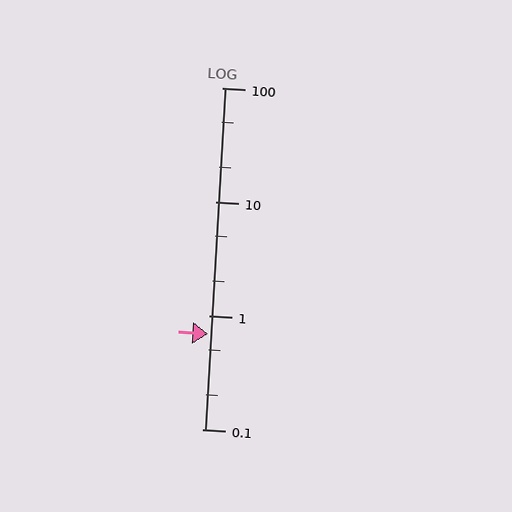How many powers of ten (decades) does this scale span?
The scale spans 3 decades, from 0.1 to 100.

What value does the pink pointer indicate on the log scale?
The pointer indicates approximately 0.69.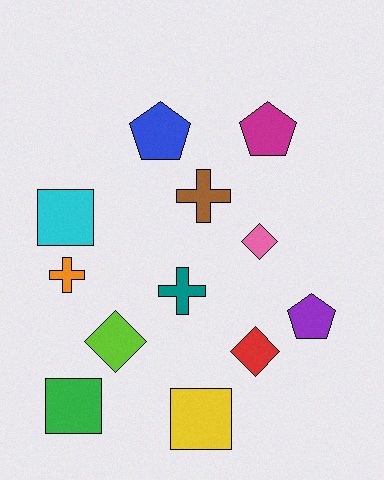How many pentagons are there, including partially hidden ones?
There are 3 pentagons.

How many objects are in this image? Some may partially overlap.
There are 12 objects.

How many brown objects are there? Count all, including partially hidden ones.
There is 1 brown object.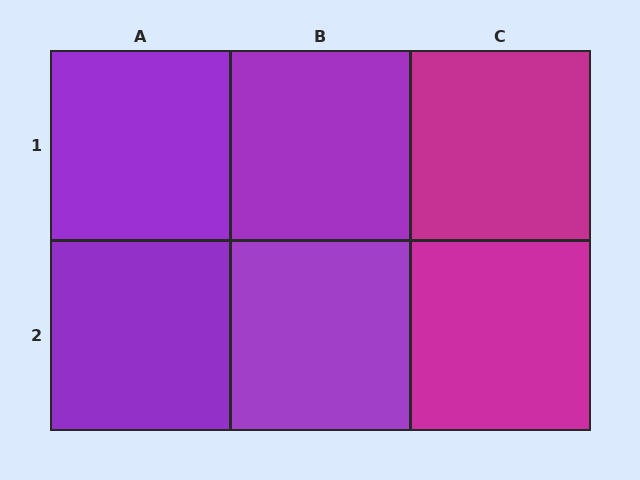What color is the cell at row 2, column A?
Purple.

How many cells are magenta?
2 cells are magenta.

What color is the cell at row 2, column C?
Magenta.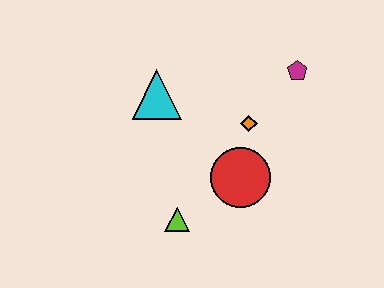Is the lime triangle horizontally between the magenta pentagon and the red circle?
No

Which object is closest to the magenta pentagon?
The orange diamond is closest to the magenta pentagon.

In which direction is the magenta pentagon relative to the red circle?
The magenta pentagon is above the red circle.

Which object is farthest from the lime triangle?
The magenta pentagon is farthest from the lime triangle.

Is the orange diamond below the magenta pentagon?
Yes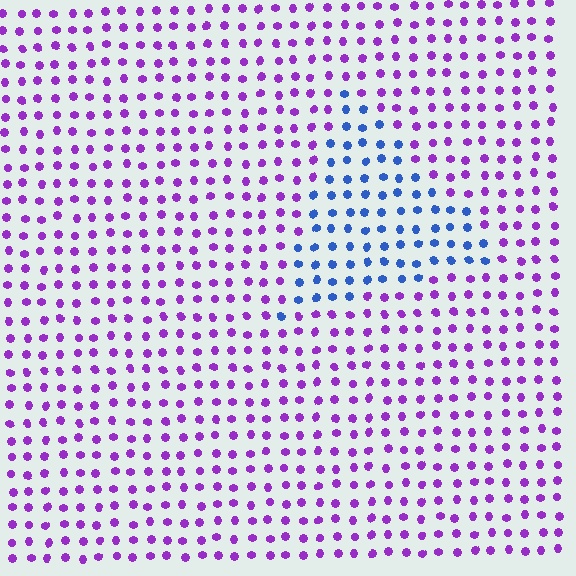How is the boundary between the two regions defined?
The boundary is defined purely by a slight shift in hue (about 61 degrees). Spacing, size, and orientation are identical on both sides.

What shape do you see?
I see a triangle.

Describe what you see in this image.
The image is filled with small purple elements in a uniform arrangement. A triangle-shaped region is visible where the elements are tinted to a slightly different hue, forming a subtle color boundary.